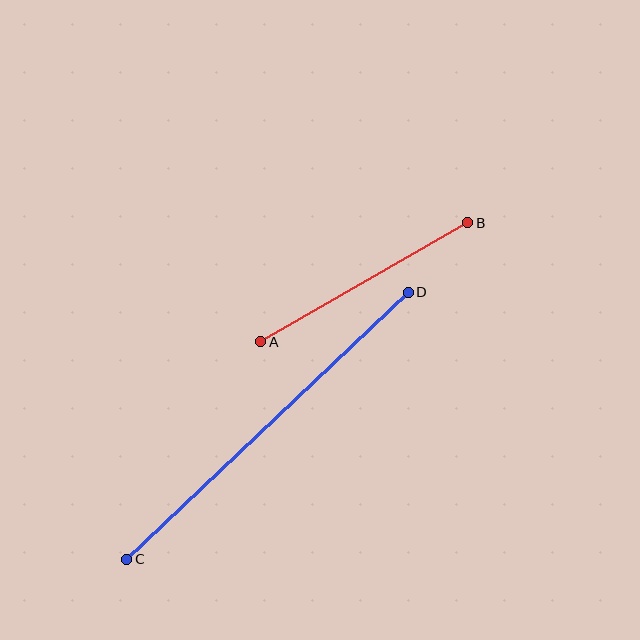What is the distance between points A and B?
The distance is approximately 239 pixels.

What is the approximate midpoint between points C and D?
The midpoint is at approximately (268, 426) pixels.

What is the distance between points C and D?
The distance is approximately 388 pixels.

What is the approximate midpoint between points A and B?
The midpoint is at approximately (364, 282) pixels.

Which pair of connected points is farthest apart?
Points C and D are farthest apart.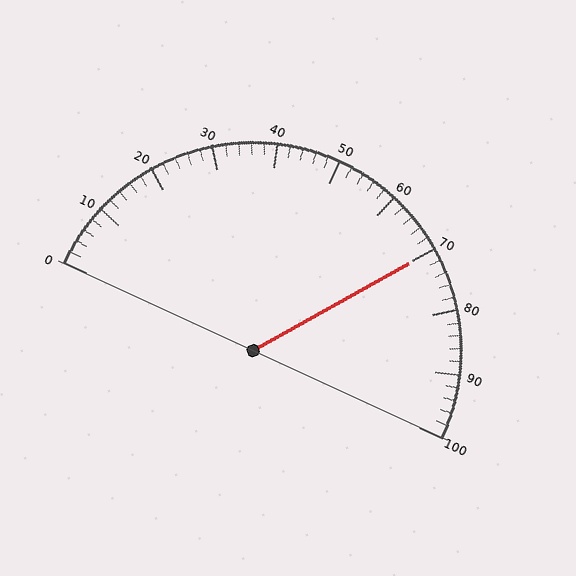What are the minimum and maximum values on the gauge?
The gauge ranges from 0 to 100.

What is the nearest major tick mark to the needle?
The nearest major tick mark is 70.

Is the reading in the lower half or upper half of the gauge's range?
The reading is in the upper half of the range (0 to 100).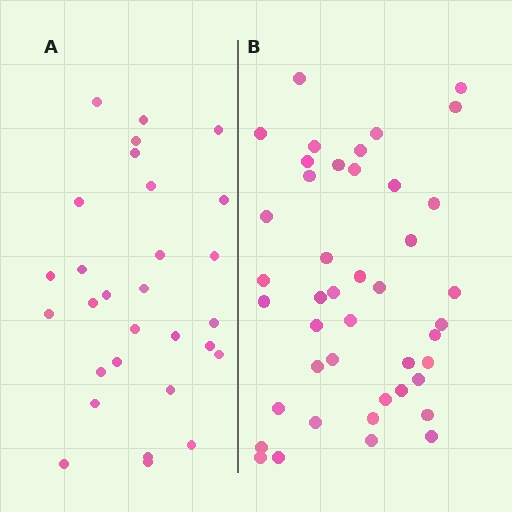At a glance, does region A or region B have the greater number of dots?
Region B (the right region) has more dots.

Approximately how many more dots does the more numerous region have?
Region B has approximately 15 more dots than region A.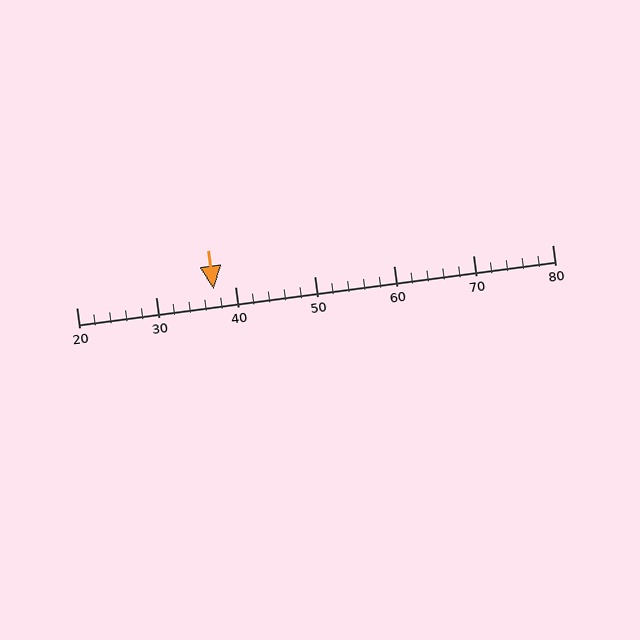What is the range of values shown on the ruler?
The ruler shows values from 20 to 80.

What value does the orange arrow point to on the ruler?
The orange arrow points to approximately 37.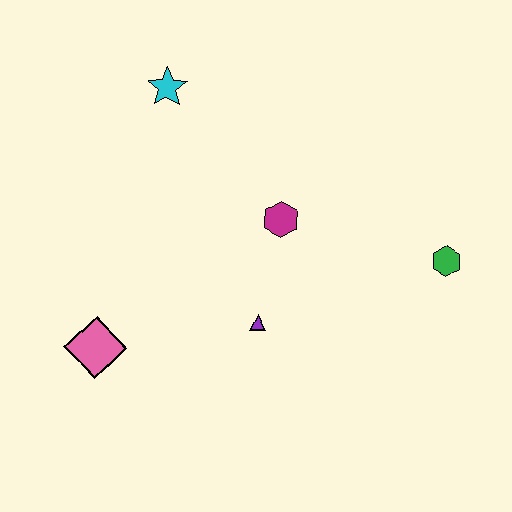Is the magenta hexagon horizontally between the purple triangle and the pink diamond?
No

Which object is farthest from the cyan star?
The green hexagon is farthest from the cyan star.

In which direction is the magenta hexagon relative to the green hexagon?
The magenta hexagon is to the left of the green hexagon.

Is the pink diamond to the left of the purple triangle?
Yes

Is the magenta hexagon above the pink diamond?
Yes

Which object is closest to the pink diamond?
The purple triangle is closest to the pink diamond.